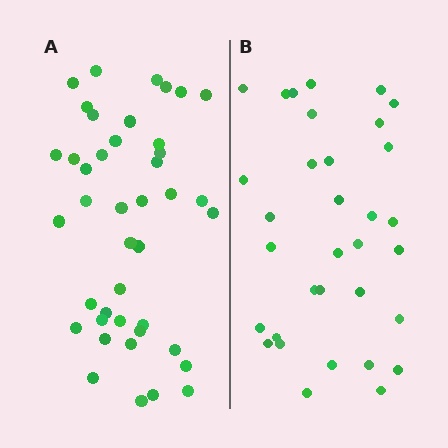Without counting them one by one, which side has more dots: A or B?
Region A (the left region) has more dots.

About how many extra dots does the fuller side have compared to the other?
Region A has roughly 8 or so more dots than region B.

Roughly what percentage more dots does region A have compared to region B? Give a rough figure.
About 25% more.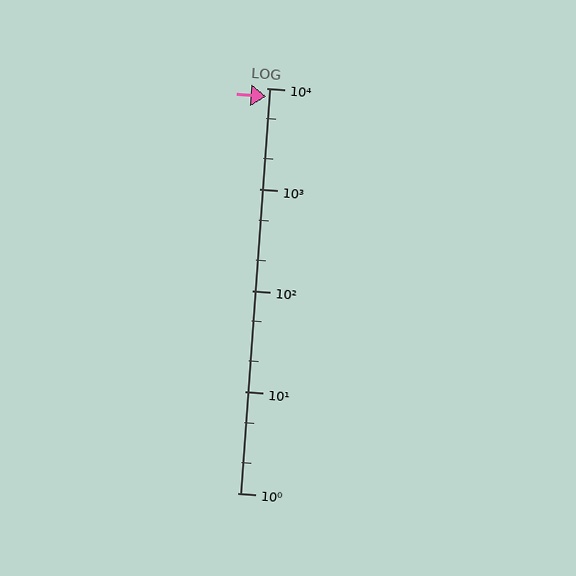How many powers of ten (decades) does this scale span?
The scale spans 4 decades, from 1 to 10000.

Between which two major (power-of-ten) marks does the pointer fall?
The pointer is between 1000 and 10000.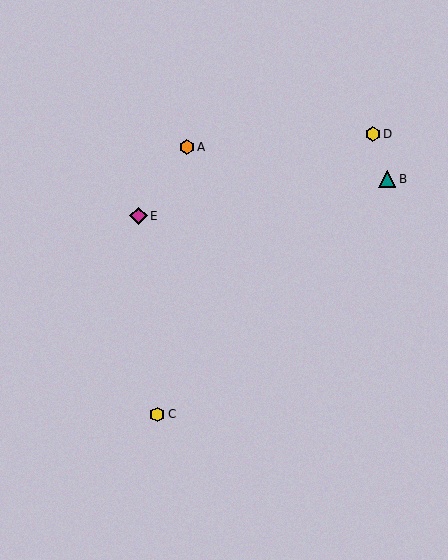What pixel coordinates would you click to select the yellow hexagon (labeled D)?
Click at (373, 134) to select the yellow hexagon D.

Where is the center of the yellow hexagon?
The center of the yellow hexagon is at (157, 414).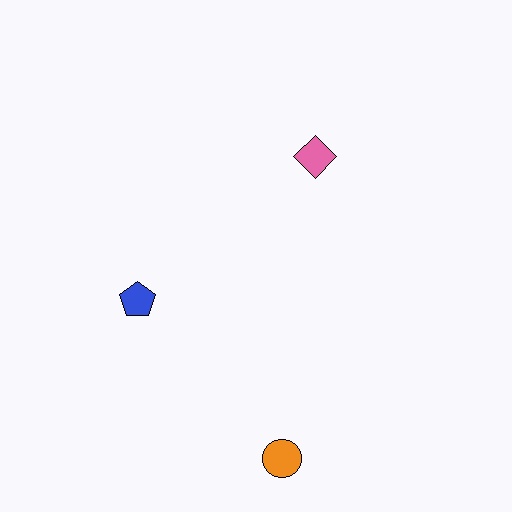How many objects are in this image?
There are 3 objects.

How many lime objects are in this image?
There are no lime objects.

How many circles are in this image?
There is 1 circle.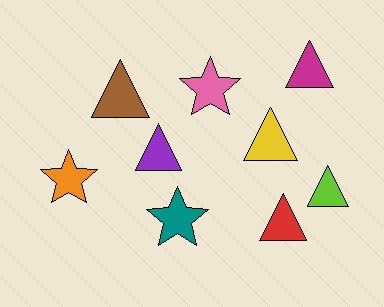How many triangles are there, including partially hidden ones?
There are 6 triangles.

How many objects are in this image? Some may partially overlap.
There are 9 objects.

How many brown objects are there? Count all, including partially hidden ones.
There is 1 brown object.